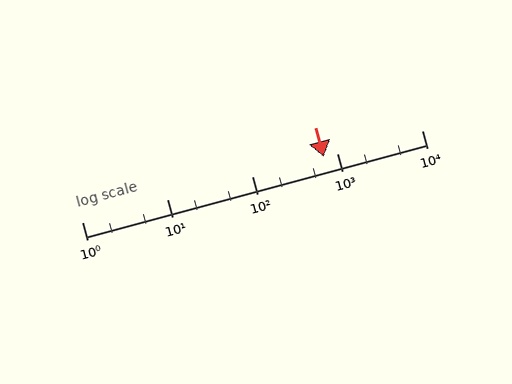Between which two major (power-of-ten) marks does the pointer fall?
The pointer is between 100 and 1000.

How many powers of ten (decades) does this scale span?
The scale spans 4 decades, from 1 to 10000.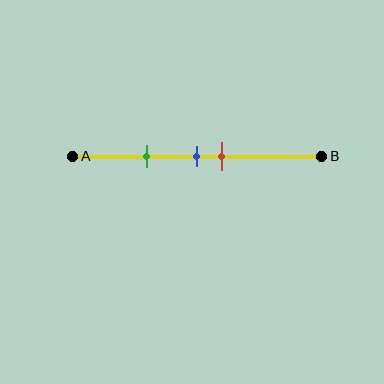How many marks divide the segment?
There are 3 marks dividing the segment.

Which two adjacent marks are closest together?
The blue and red marks are the closest adjacent pair.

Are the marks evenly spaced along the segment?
No, the marks are not evenly spaced.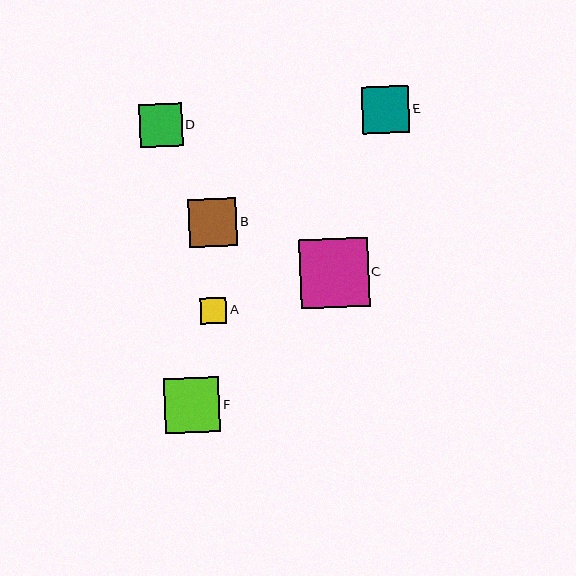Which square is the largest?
Square C is the largest with a size of approximately 69 pixels.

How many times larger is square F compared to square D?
Square F is approximately 1.3 times the size of square D.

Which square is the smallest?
Square A is the smallest with a size of approximately 26 pixels.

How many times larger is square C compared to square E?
Square C is approximately 1.5 times the size of square E.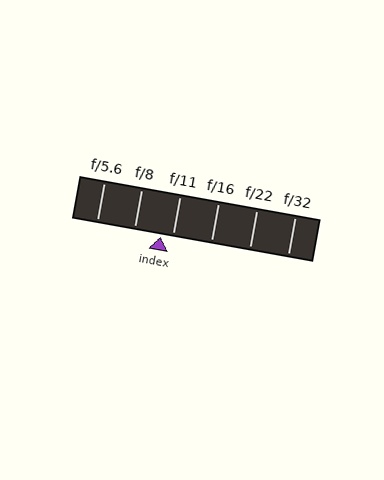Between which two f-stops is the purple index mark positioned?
The index mark is between f/8 and f/11.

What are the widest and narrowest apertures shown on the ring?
The widest aperture shown is f/5.6 and the narrowest is f/32.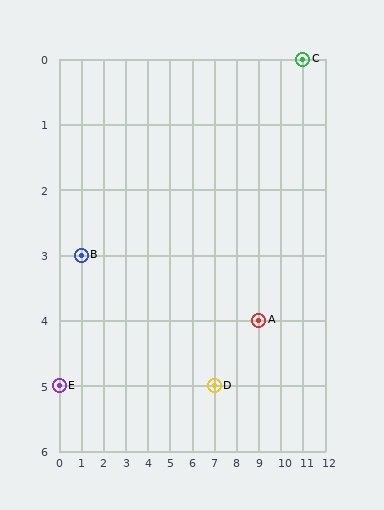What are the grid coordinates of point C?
Point C is at grid coordinates (11, 0).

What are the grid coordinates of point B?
Point B is at grid coordinates (1, 3).